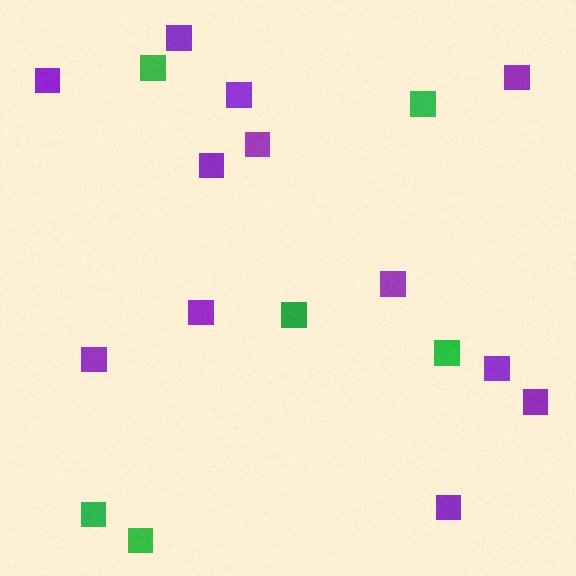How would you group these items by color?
There are 2 groups: one group of green squares (6) and one group of purple squares (12).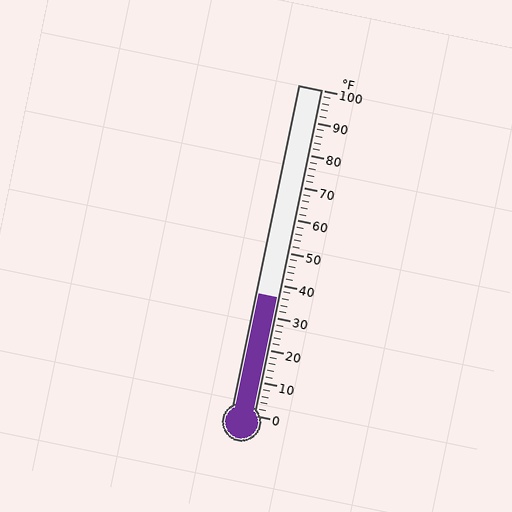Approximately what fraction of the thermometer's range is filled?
The thermometer is filled to approximately 35% of its range.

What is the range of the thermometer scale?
The thermometer scale ranges from 0°F to 100°F.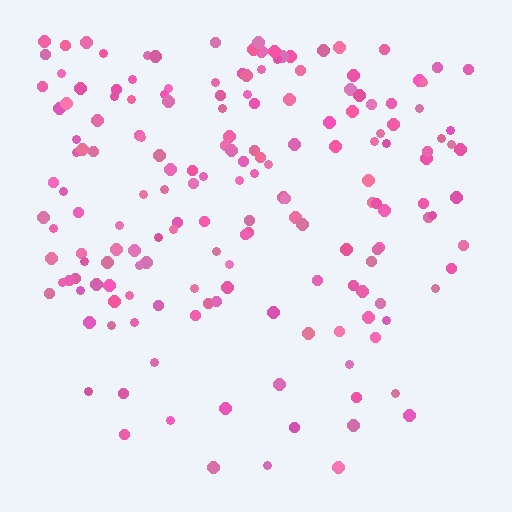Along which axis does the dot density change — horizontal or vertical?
Vertical.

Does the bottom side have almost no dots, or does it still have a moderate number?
Still a moderate number, just noticeably fewer than the top.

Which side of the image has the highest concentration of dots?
The top.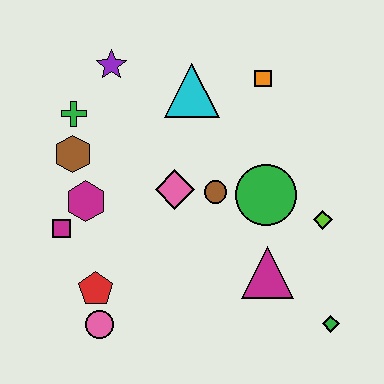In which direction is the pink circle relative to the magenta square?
The pink circle is below the magenta square.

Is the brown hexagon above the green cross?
No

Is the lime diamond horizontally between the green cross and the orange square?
No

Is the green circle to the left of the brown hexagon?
No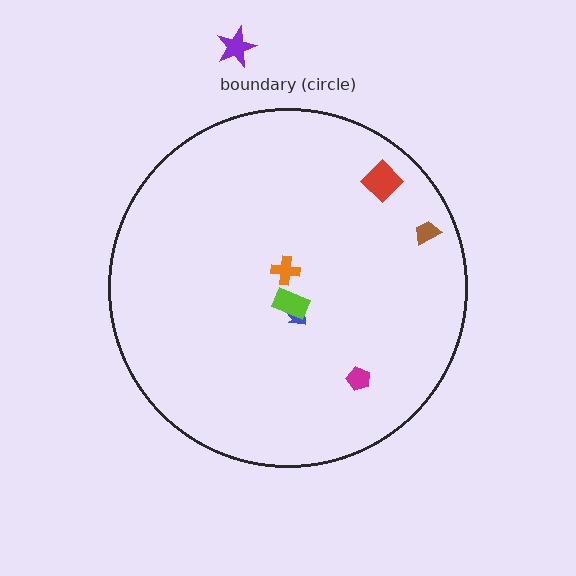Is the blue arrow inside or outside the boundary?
Inside.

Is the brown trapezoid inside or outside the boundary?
Inside.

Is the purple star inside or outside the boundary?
Outside.